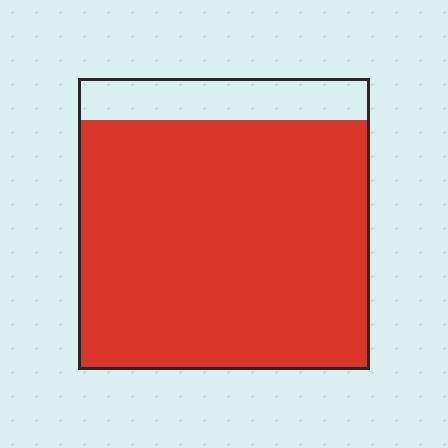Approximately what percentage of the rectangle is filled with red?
Approximately 85%.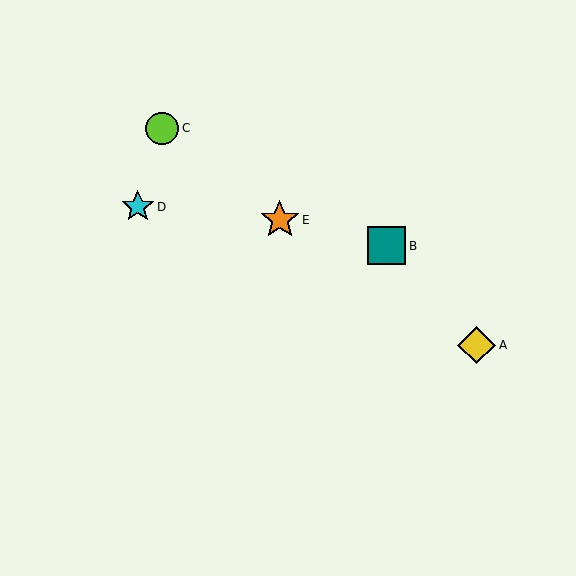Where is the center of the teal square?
The center of the teal square is at (386, 246).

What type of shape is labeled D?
Shape D is a cyan star.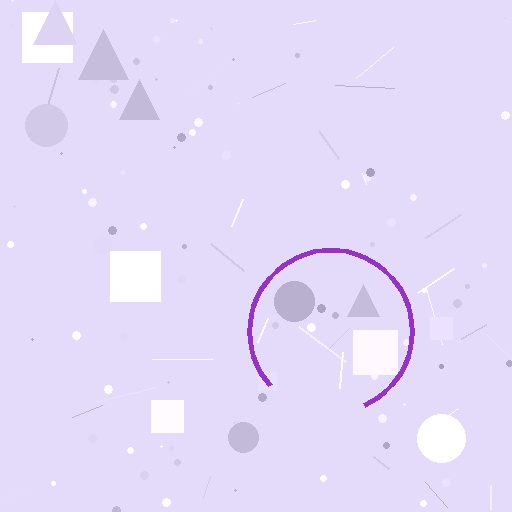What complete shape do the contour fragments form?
The contour fragments form a circle.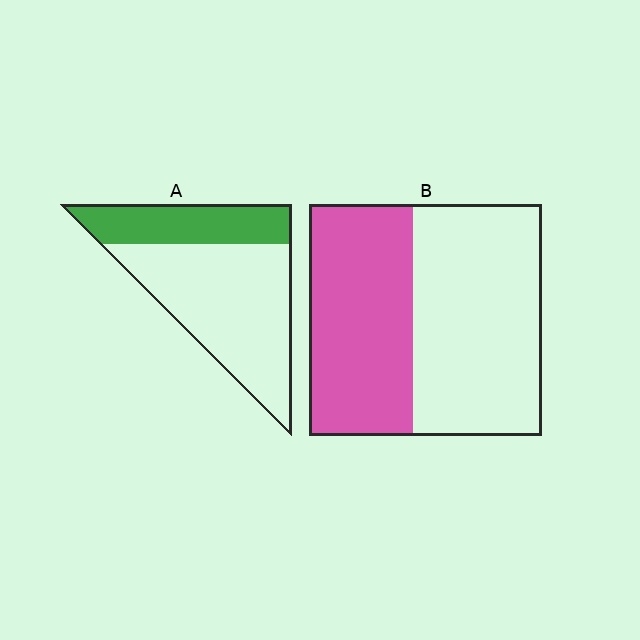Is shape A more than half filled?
No.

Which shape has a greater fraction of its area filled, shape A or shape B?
Shape B.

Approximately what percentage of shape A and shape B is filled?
A is approximately 30% and B is approximately 45%.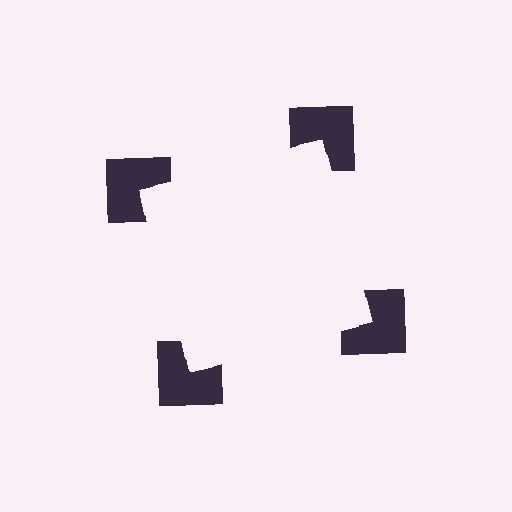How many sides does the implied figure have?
4 sides.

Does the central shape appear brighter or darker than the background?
It typically appears slightly brighter than the background, even though no actual brightness change is drawn.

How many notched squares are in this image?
There are 4 — one at each vertex of the illusory square.